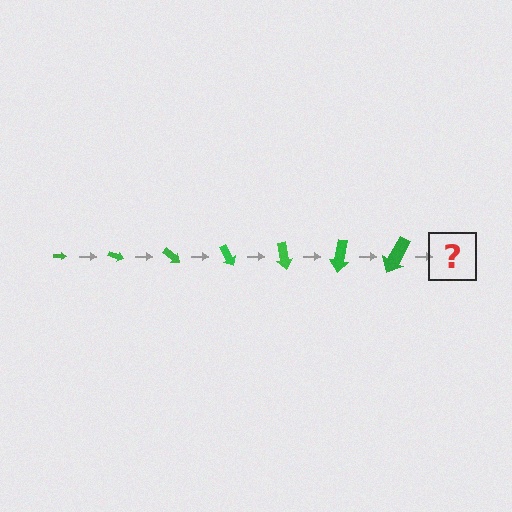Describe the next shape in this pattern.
It should be an arrow, larger than the previous one and rotated 140 degrees from the start.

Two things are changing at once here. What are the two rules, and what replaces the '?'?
The two rules are that the arrow grows larger each step and it rotates 20 degrees each step. The '?' should be an arrow, larger than the previous one and rotated 140 degrees from the start.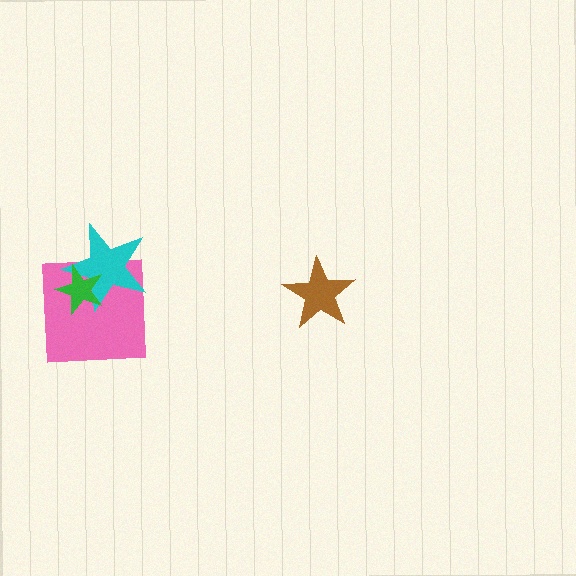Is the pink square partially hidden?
Yes, it is partially covered by another shape.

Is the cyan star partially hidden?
Yes, it is partially covered by another shape.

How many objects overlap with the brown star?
0 objects overlap with the brown star.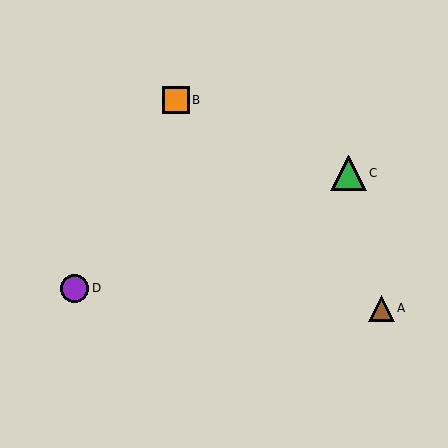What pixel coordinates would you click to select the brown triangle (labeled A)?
Click at (382, 308) to select the brown triangle A.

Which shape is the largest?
The green triangle (labeled C) is the largest.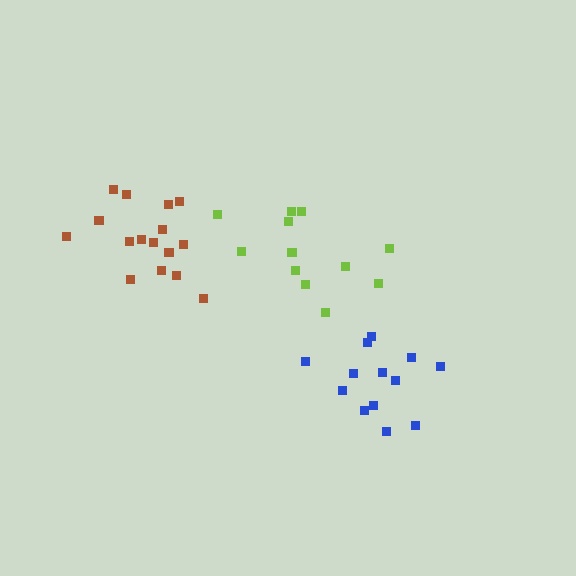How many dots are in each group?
Group 1: 16 dots, Group 2: 13 dots, Group 3: 12 dots (41 total).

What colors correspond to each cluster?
The clusters are colored: brown, blue, lime.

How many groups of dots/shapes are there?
There are 3 groups.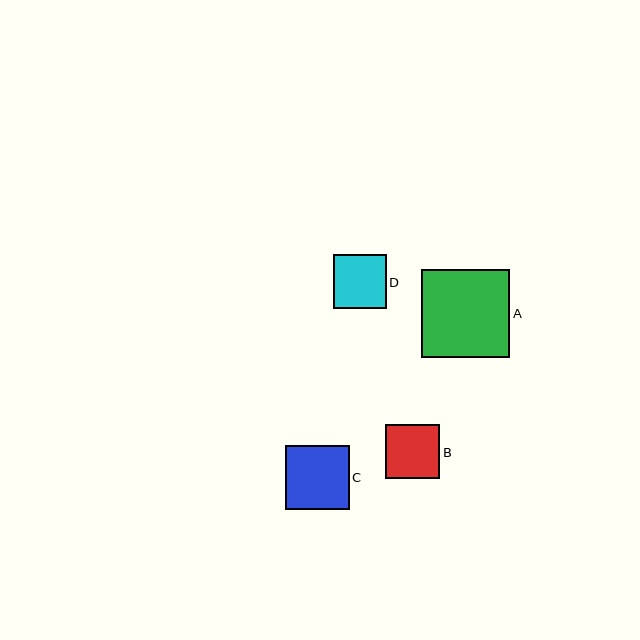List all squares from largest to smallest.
From largest to smallest: A, C, B, D.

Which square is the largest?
Square A is the largest with a size of approximately 88 pixels.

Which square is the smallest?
Square D is the smallest with a size of approximately 53 pixels.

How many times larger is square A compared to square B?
Square A is approximately 1.6 times the size of square B.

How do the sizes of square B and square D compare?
Square B and square D are approximately the same size.